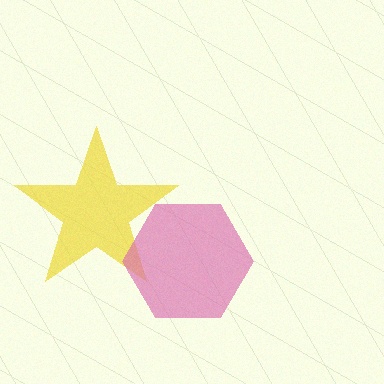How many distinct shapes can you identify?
There are 2 distinct shapes: a yellow star, a pink hexagon.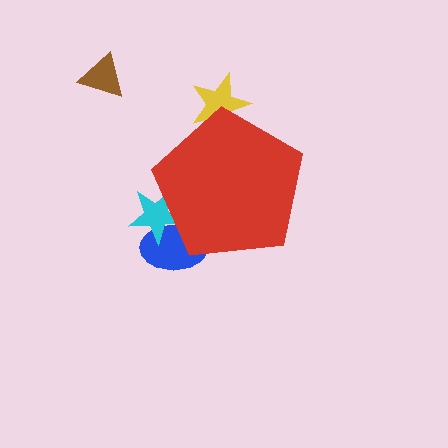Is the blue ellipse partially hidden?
Yes, the blue ellipse is partially hidden behind the red pentagon.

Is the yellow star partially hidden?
Yes, the yellow star is partially hidden behind the red pentagon.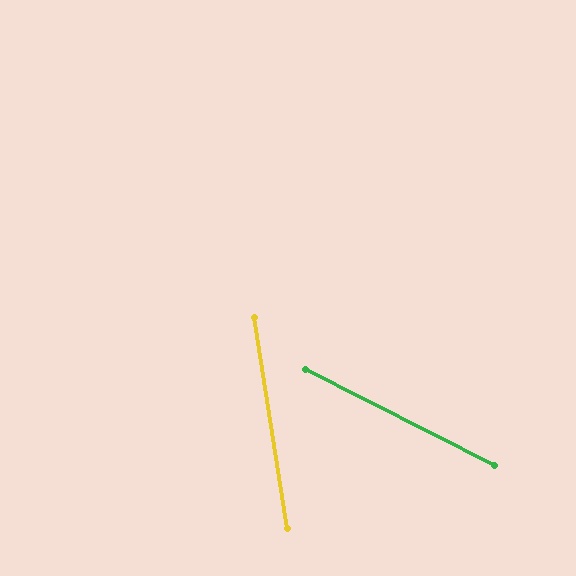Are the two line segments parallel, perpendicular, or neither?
Neither parallel nor perpendicular — they differ by about 54°.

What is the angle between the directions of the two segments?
Approximately 54 degrees.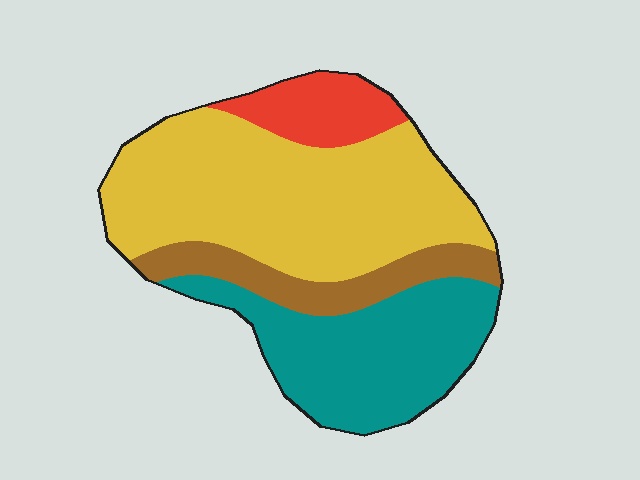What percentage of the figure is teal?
Teal covers around 30% of the figure.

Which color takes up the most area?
Yellow, at roughly 50%.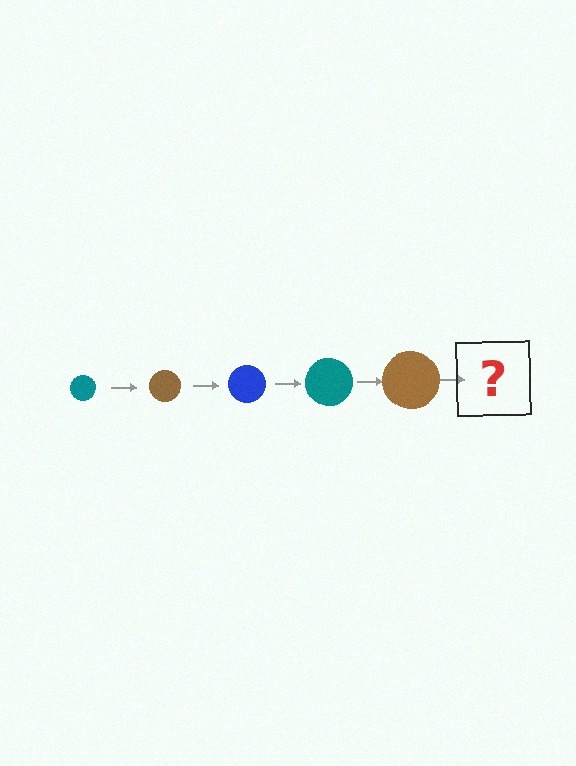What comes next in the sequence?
The next element should be a blue circle, larger than the previous one.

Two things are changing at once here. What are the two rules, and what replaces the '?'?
The two rules are that the circle grows larger each step and the color cycles through teal, brown, and blue. The '?' should be a blue circle, larger than the previous one.